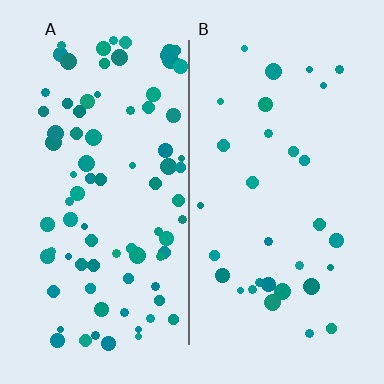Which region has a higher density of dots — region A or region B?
A (the left).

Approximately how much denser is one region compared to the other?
Approximately 2.6× — region A over region B.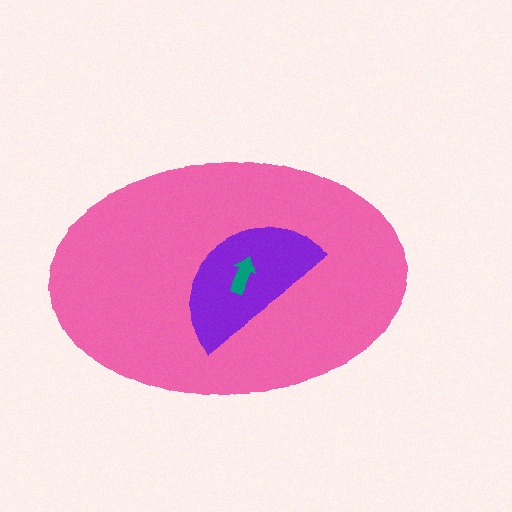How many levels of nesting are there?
3.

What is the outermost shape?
The pink ellipse.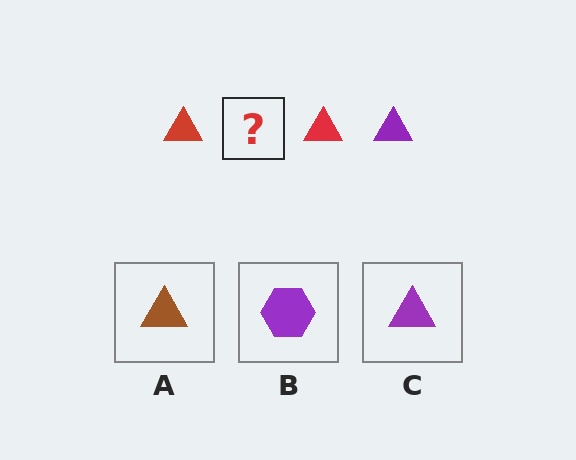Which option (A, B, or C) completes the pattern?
C.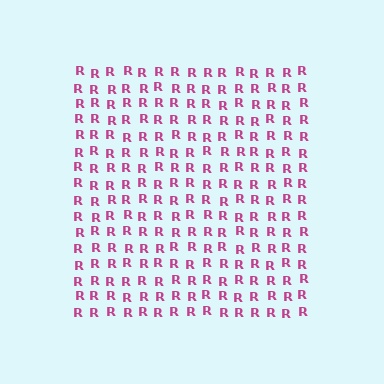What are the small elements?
The small elements are letter R's.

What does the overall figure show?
The overall figure shows a square.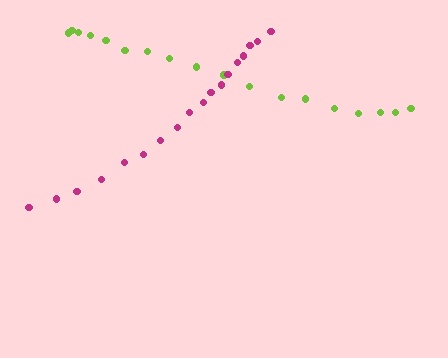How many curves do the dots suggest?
There are 2 distinct paths.